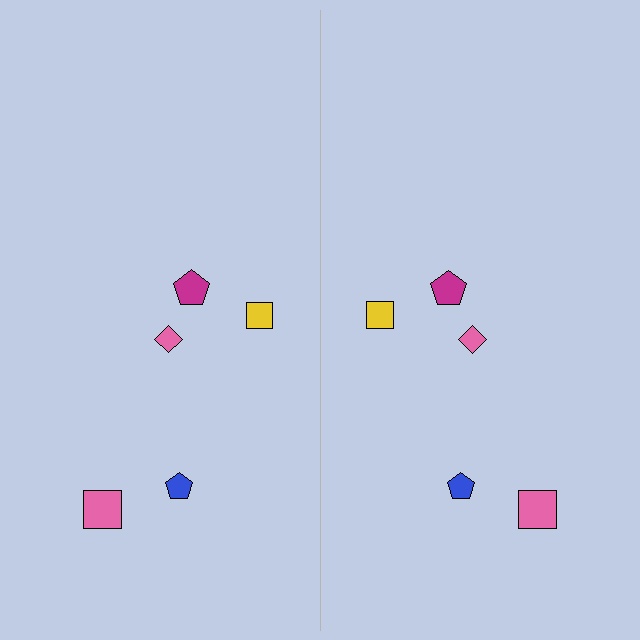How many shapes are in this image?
There are 10 shapes in this image.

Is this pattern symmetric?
Yes, this pattern has bilateral (reflection) symmetry.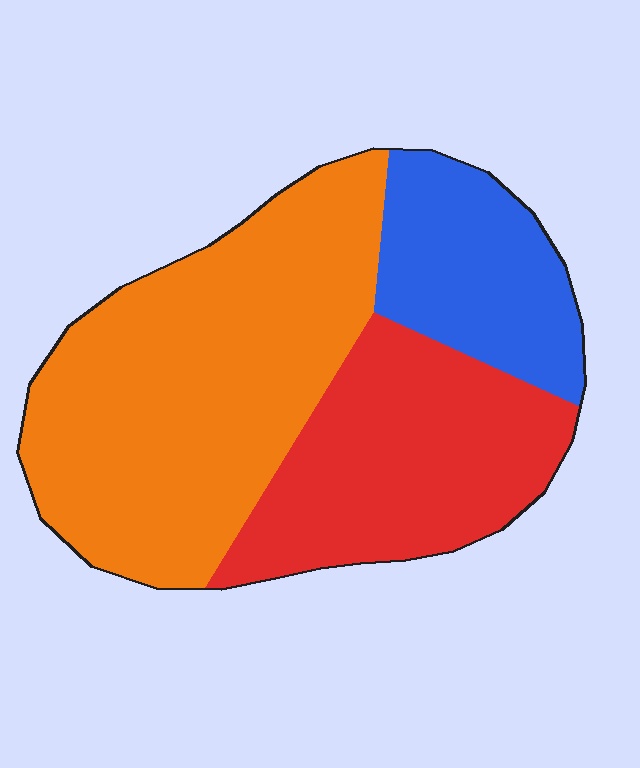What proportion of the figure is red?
Red takes up between a quarter and a half of the figure.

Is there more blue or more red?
Red.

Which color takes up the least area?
Blue, at roughly 20%.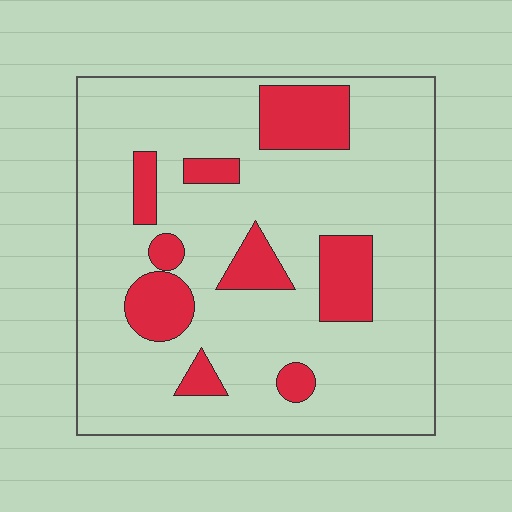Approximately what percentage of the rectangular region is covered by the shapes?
Approximately 20%.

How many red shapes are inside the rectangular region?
9.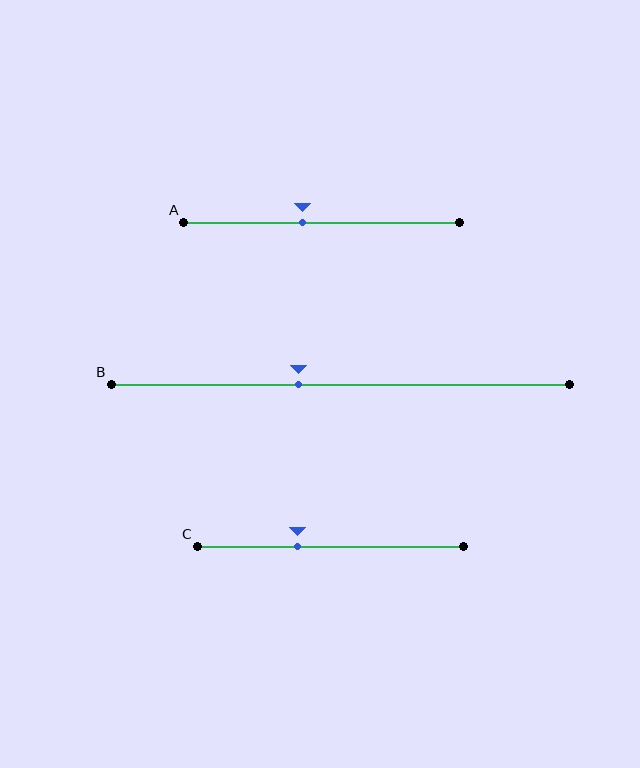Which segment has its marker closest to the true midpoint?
Segment A has its marker closest to the true midpoint.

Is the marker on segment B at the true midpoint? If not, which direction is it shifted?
No, the marker on segment B is shifted to the left by about 9% of the segment length.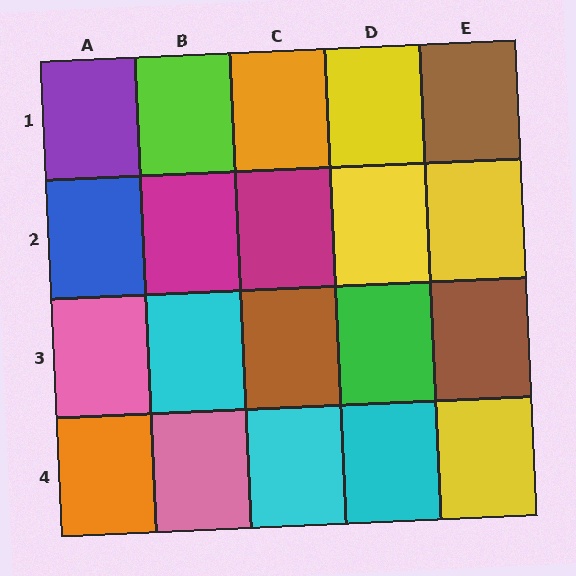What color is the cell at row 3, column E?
Brown.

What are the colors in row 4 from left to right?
Orange, pink, cyan, cyan, yellow.